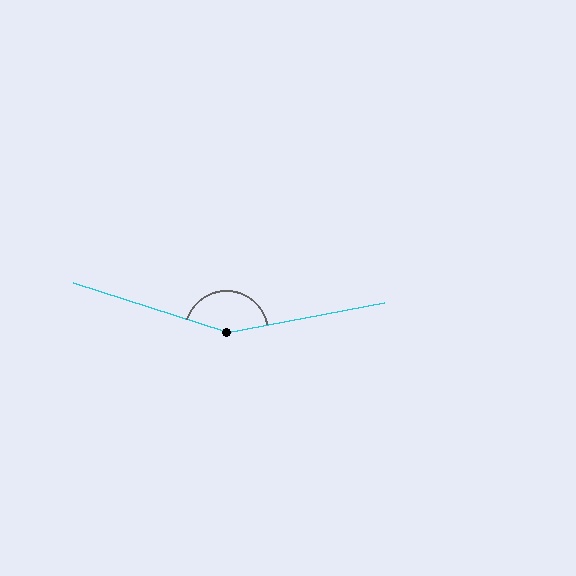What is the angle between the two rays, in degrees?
Approximately 151 degrees.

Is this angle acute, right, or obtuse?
It is obtuse.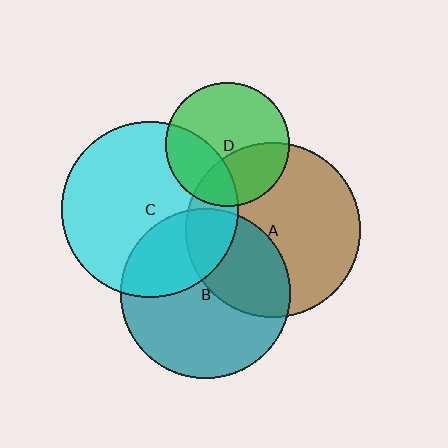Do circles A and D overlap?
Yes.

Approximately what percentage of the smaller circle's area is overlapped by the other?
Approximately 35%.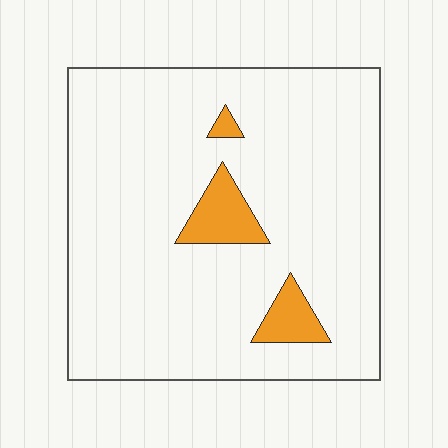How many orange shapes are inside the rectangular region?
3.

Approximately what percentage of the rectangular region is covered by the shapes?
Approximately 10%.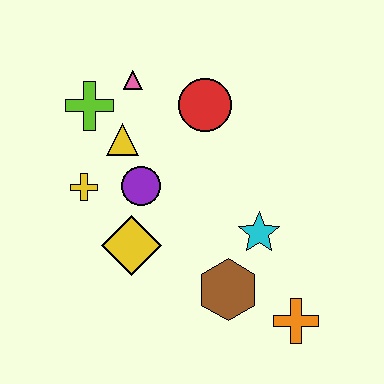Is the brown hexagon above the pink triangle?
No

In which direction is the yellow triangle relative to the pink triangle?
The yellow triangle is below the pink triangle.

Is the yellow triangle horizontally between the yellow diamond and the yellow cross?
Yes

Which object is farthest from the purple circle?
The orange cross is farthest from the purple circle.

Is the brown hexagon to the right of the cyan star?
No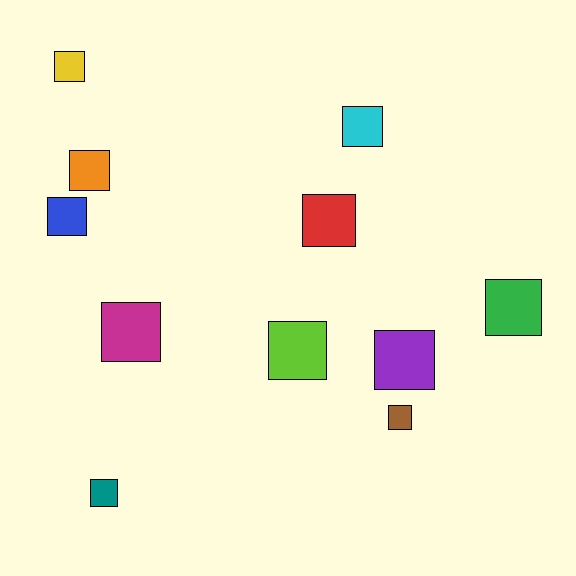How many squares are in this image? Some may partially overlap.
There are 11 squares.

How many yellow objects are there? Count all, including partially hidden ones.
There is 1 yellow object.